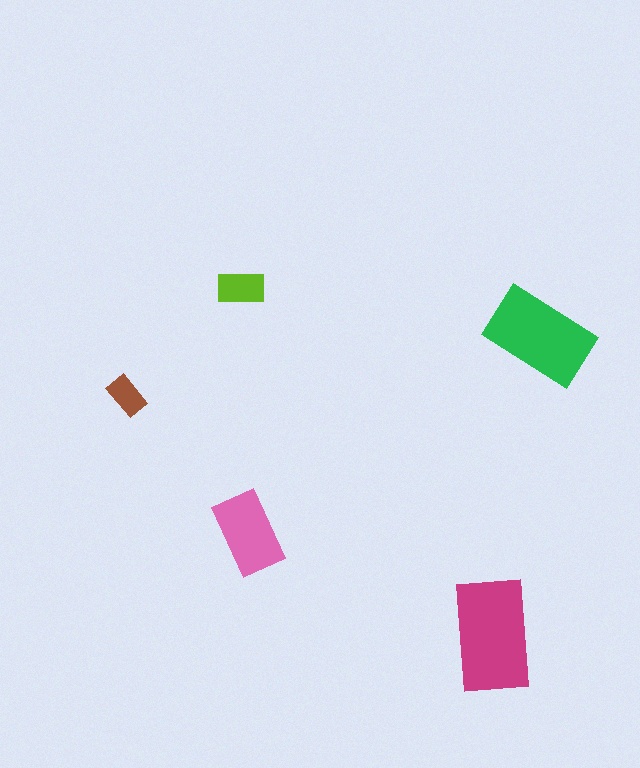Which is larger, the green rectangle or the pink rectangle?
The green one.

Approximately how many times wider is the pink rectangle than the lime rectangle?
About 1.5 times wider.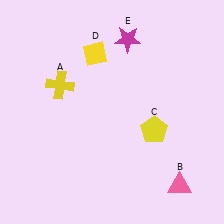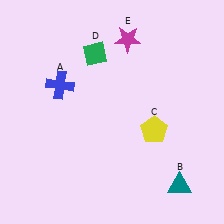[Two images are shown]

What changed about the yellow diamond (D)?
In Image 1, D is yellow. In Image 2, it changed to green.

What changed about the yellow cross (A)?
In Image 1, A is yellow. In Image 2, it changed to blue.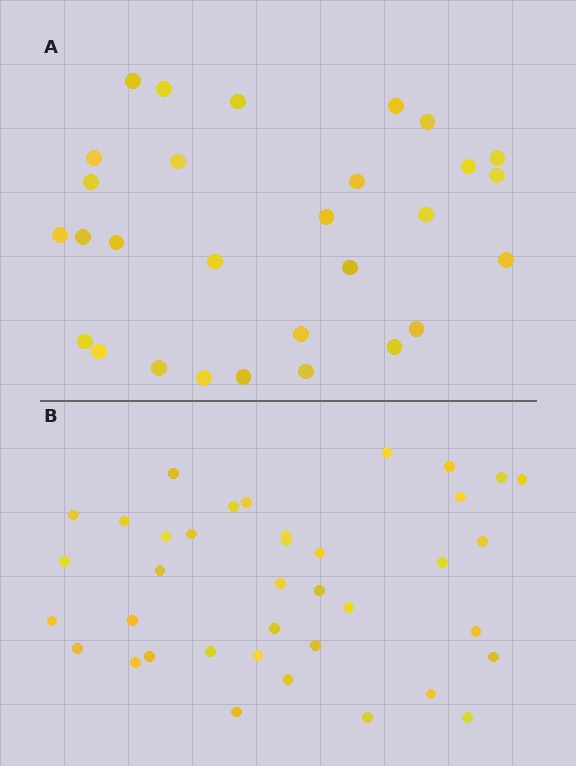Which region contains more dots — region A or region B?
Region B (the bottom region) has more dots.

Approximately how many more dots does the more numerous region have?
Region B has roughly 8 or so more dots than region A.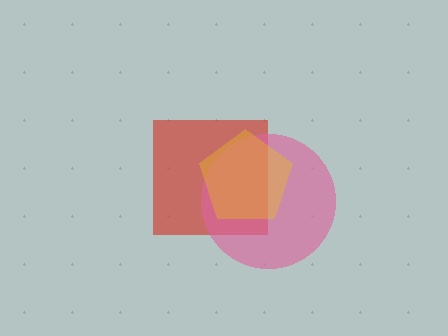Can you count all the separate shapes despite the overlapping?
Yes, there are 3 separate shapes.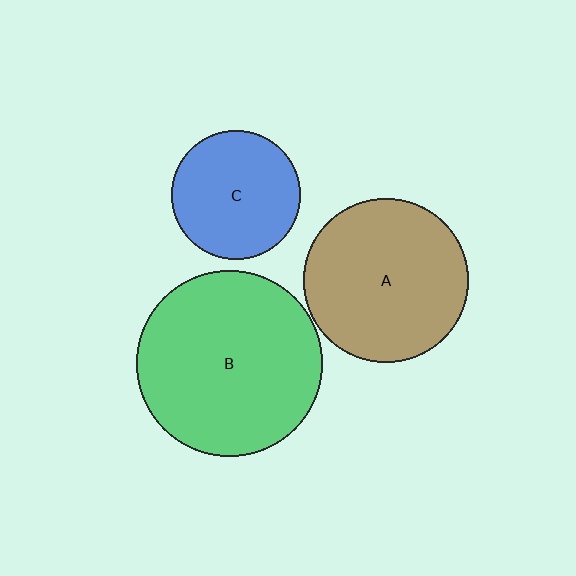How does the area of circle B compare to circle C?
Approximately 2.1 times.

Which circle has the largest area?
Circle B (green).